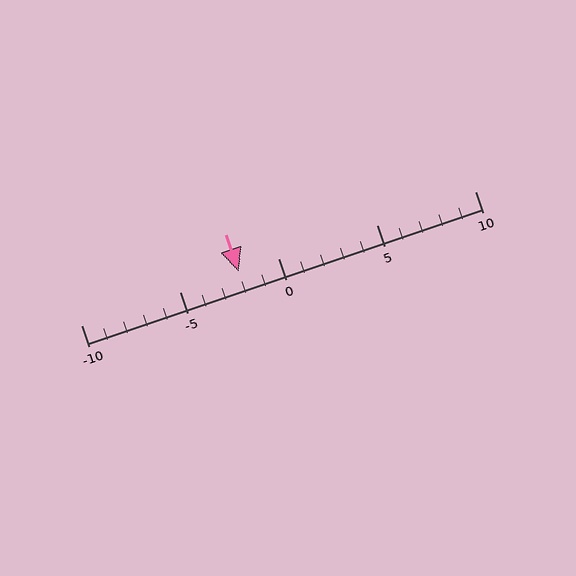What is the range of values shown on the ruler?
The ruler shows values from -10 to 10.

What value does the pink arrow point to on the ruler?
The pink arrow points to approximately -2.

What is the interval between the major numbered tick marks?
The major tick marks are spaced 5 units apart.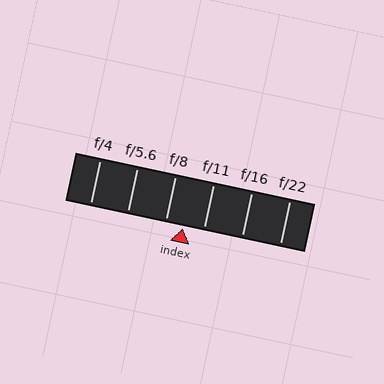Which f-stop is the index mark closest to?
The index mark is closest to f/8.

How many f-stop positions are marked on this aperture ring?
There are 6 f-stop positions marked.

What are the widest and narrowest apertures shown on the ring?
The widest aperture shown is f/4 and the narrowest is f/22.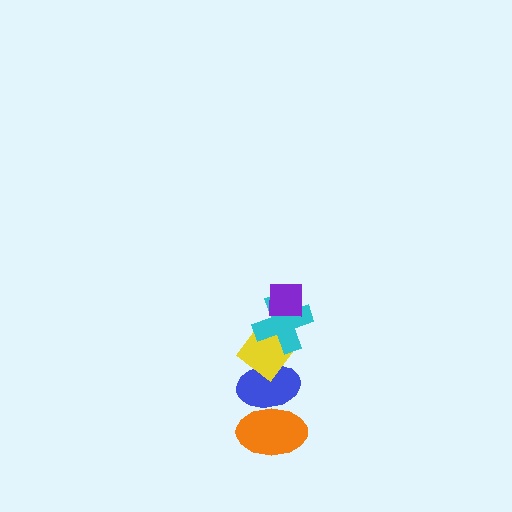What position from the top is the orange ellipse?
The orange ellipse is 5th from the top.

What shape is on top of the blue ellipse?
The yellow diamond is on top of the blue ellipse.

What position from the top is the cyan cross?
The cyan cross is 2nd from the top.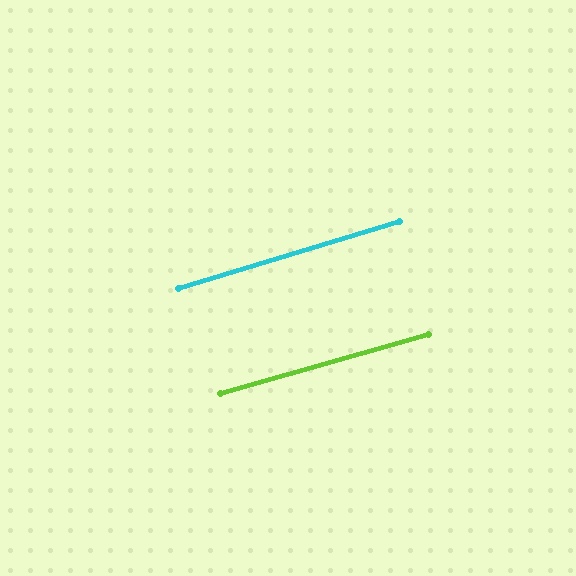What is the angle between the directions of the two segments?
Approximately 1 degree.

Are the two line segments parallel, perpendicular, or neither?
Parallel — their directions differ by only 1.1°.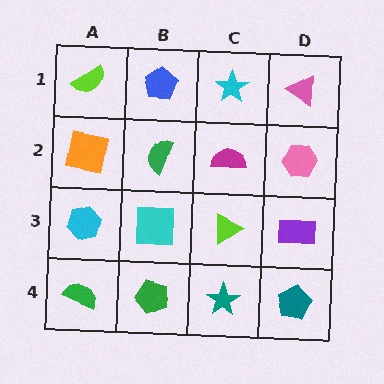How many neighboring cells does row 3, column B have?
4.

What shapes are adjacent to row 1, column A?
An orange square (row 2, column A), a blue pentagon (row 1, column B).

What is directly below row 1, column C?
A magenta semicircle.